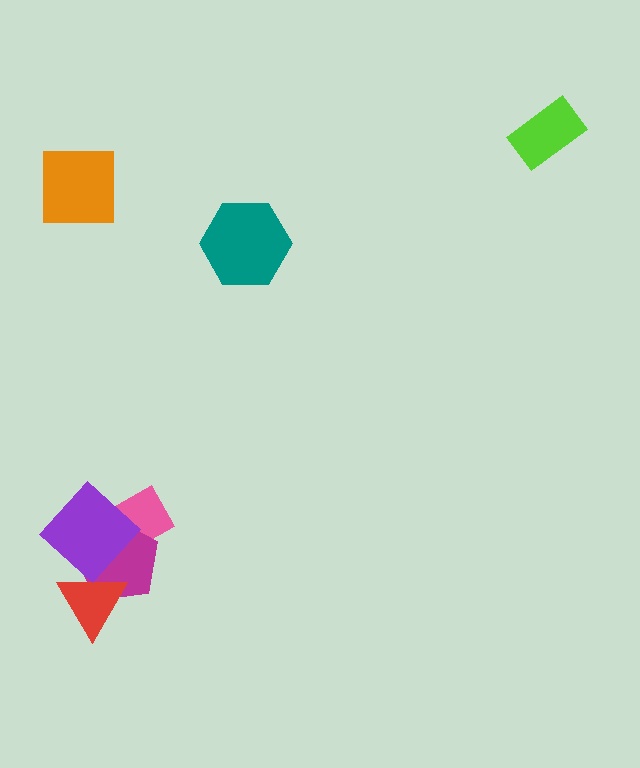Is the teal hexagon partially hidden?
No, no other shape covers it.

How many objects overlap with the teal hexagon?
0 objects overlap with the teal hexagon.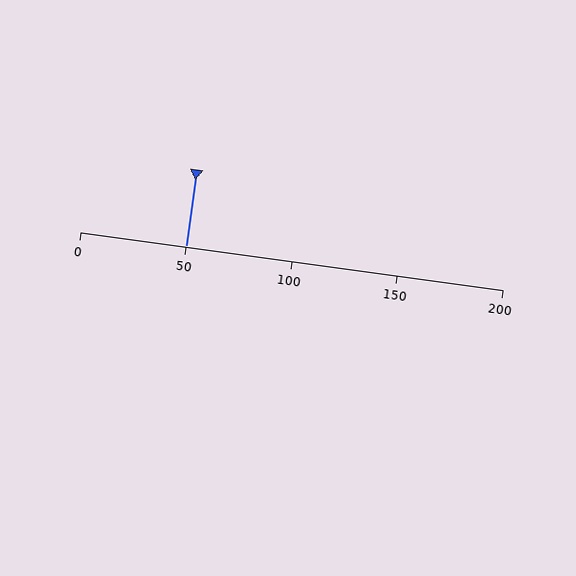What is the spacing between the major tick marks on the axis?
The major ticks are spaced 50 apart.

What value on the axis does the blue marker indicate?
The marker indicates approximately 50.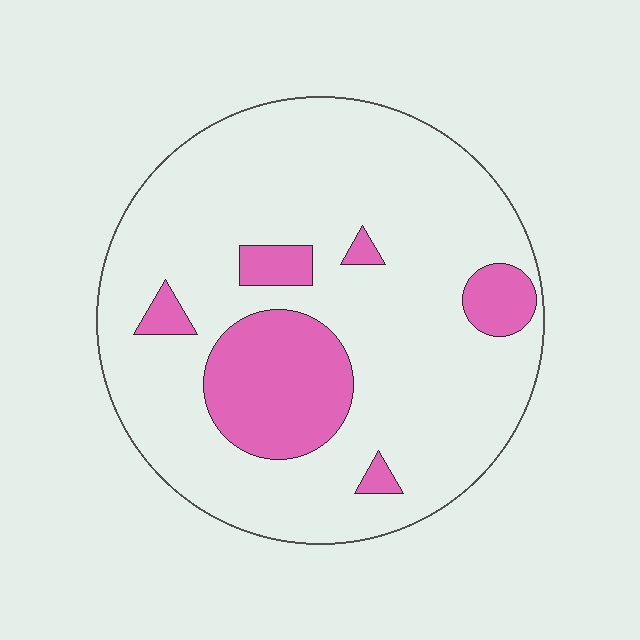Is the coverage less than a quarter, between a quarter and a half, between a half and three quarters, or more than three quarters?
Less than a quarter.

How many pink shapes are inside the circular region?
6.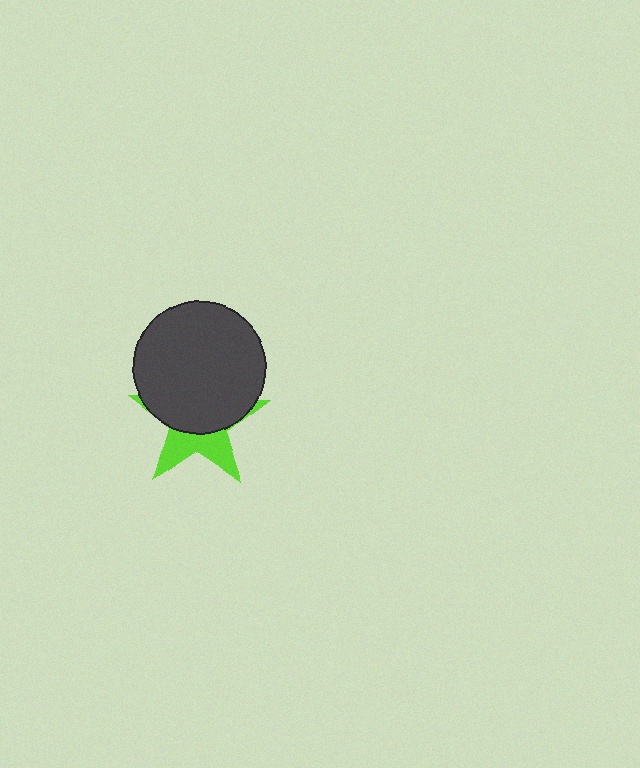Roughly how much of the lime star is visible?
A small part of it is visible (roughly 38%).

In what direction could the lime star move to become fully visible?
The lime star could move down. That would shift it out from behind the dark gray circle entirely.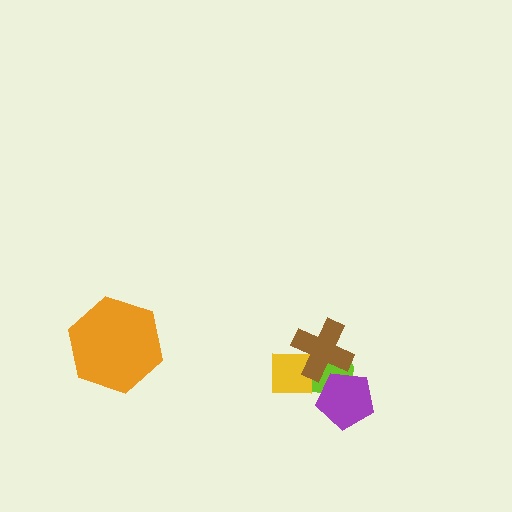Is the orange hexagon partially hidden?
No, no other shape covers it.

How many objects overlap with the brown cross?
3 objects overlap with the brown cross.